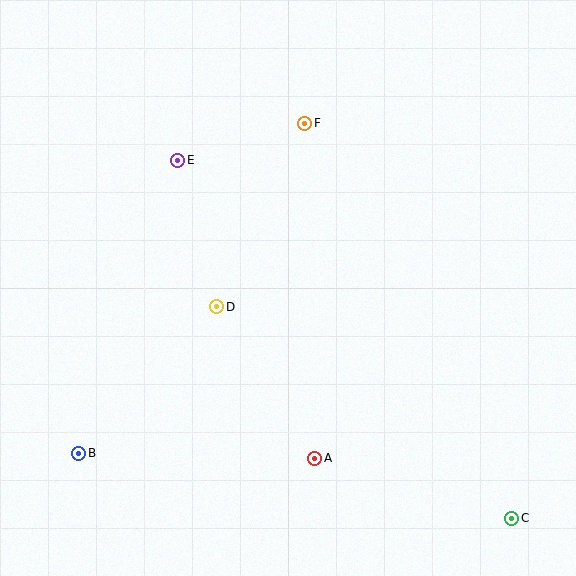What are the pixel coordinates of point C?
Point C is at (512, 518).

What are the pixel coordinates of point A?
Point A is at (315, 458).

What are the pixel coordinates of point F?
Point F is at (305, 123).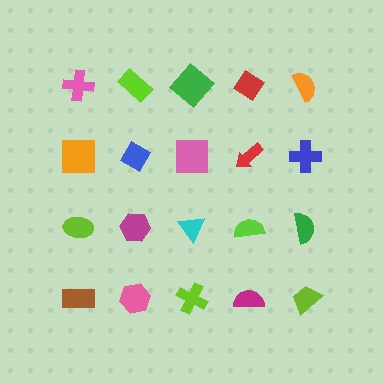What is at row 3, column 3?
A cyan triangle.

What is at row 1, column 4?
A red diamond.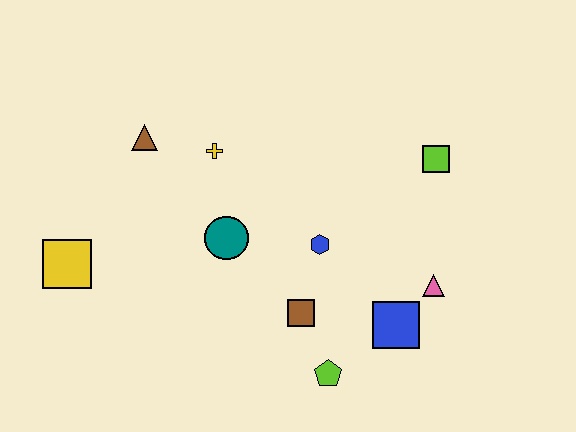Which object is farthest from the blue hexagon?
The yellow square is farthest from the blue hexagon.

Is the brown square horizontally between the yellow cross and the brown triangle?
No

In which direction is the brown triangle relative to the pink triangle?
The brown triangle is to the left of the pink triangle.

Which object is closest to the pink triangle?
The blue square is closest to the pink triangle.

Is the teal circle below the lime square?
Yes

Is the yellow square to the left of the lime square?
Yes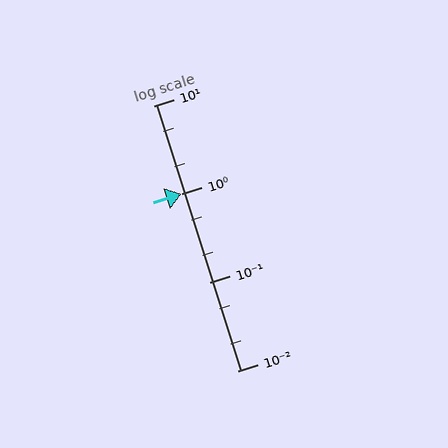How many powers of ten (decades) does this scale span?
The scale spans 3 decades, from 0.01 to 10.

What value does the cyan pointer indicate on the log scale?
The pointer indicates approximately 1.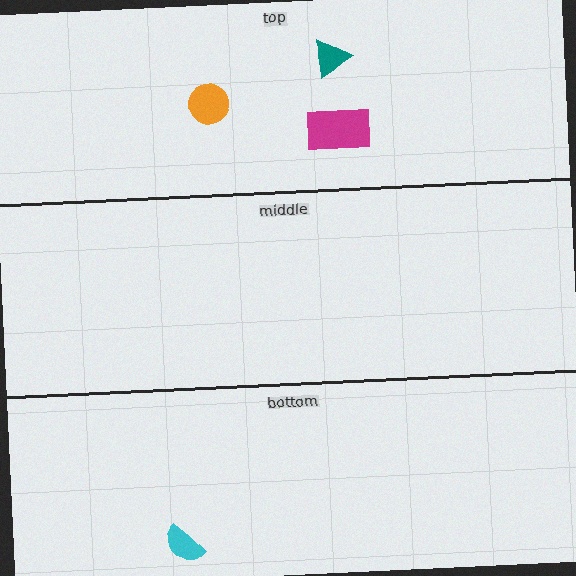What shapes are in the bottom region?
The cyan semicircle.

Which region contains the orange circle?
The top region.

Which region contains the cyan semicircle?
The bottom region.